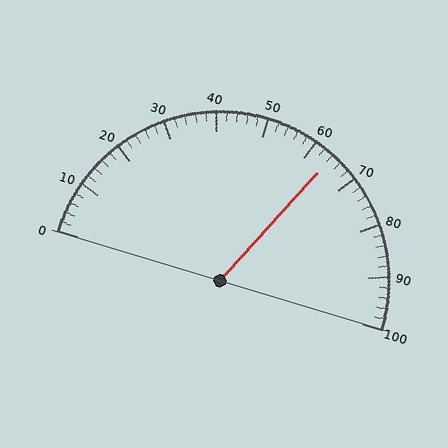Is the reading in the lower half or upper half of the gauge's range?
The reading is in the upper half of the range (0 to 100).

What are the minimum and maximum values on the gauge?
The gauge ranges from 0 to 100.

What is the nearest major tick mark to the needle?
The nearest major tick mark is 60.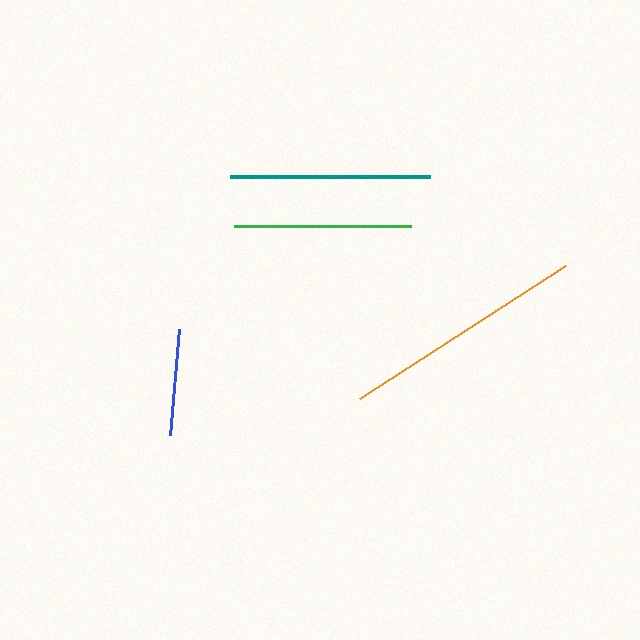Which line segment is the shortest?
The blue line is the shortest at approximately 107 pixels.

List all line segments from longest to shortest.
From longest to shortest: orange, teal, green, blue.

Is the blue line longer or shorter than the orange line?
The orange line is longer than the blue line.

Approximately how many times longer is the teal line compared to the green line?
The teal line is approximately 1.1 times the length of the green line.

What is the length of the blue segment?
The blue segment is approximately 107 pixels long.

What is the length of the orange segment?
The orange segment is approximately 246 pixels long.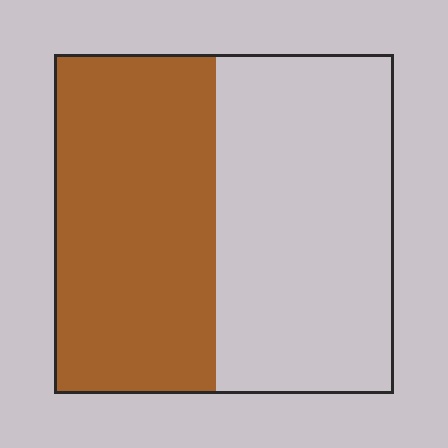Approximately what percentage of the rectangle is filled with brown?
Approximately 50%.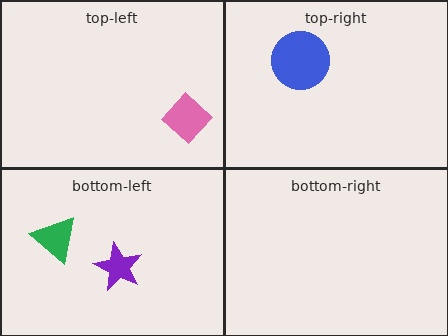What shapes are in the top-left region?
The pink diamond.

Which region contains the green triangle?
The bottom-left region.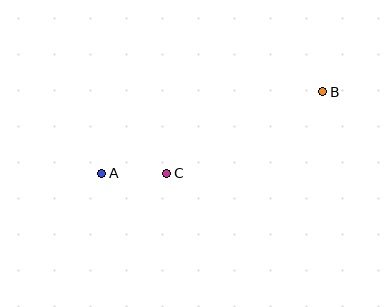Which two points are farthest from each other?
Points A and B are farthest from each other.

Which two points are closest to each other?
Points A and C are closest to each other.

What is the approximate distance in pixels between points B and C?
The distance between B and C is approximately 176 pixels.